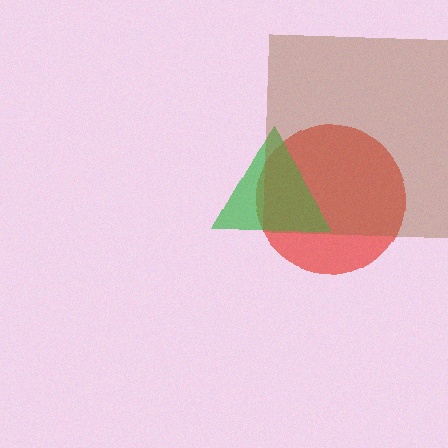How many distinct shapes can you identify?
There are 3 distinct shapes: a red circle, a green triangle, a brown square.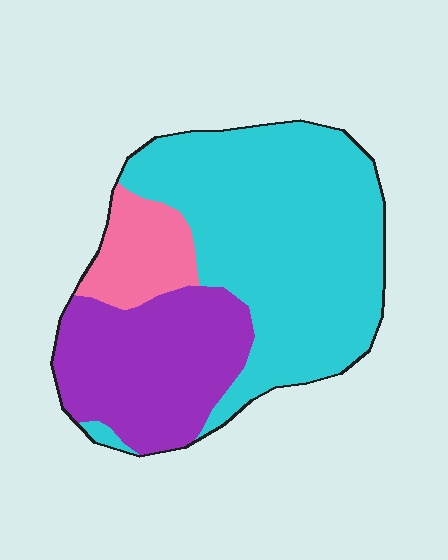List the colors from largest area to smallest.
From largest to smallest: cyan, purple, pink.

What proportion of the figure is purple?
Purple covers about 30% of the figure.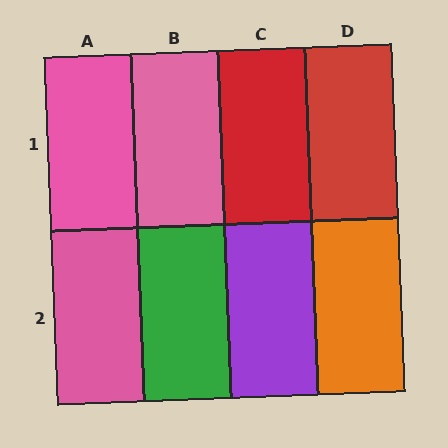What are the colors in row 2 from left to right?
Pink, green, purple, orange.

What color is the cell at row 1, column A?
Pink.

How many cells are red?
2 cells are red.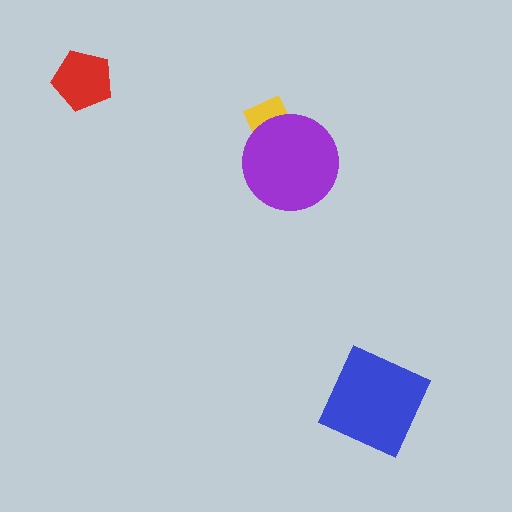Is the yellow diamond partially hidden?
Yes, it is partially covered by another shape.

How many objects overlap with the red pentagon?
0 objects overlap with the red pentagon.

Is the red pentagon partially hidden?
No, no other shape covers it.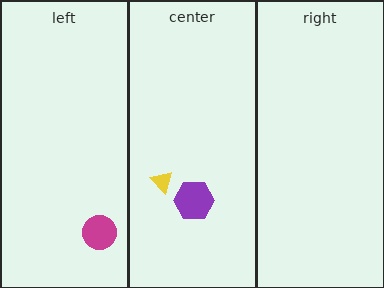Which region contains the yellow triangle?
The center region.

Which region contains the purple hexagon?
The center region.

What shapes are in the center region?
The yellow triangle, the purple hexagon.